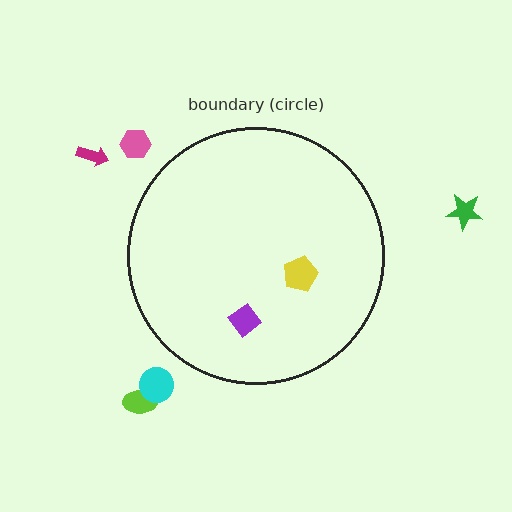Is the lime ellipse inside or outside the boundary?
Outside.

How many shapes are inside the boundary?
2 inside, 5 outside.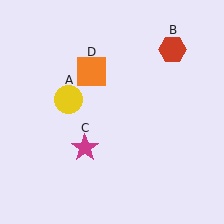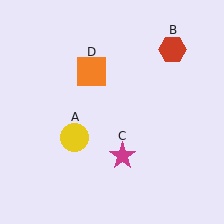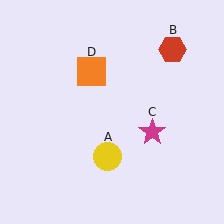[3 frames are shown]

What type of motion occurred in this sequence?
The yellow circle (object A), magenta star (object C) rotated counterclockwise around the center of the scene.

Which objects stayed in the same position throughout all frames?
Red hexagon (object B) and orange square (object D) remained stationary.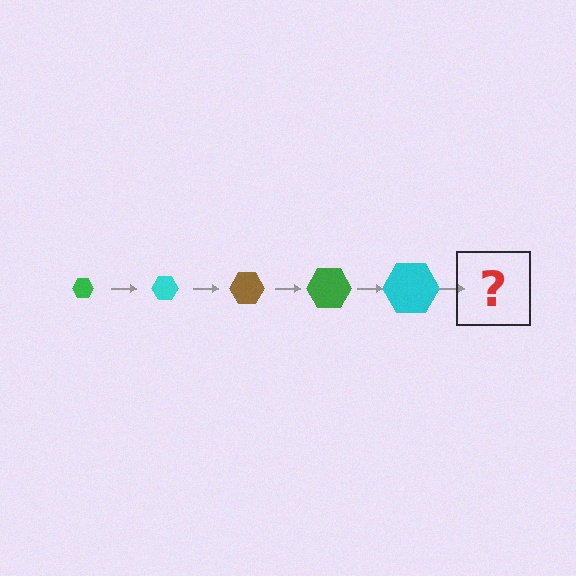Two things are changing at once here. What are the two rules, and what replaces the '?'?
The two rules are that the hexagon grows larger each step and the color cycles through green, cyan, and brown. The '?' should be a brown hexagon, larger than the previous one.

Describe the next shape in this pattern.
It should be a brown hexagon, larger than the previous one.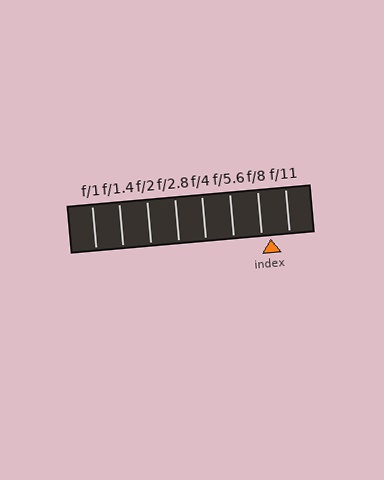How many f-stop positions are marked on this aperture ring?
There are 8 f-stop positions marked.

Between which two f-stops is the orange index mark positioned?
The index mark is between f/8 and f/11.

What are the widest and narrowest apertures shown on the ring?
The widest aperture shown is f/1 and the narrowest is f/11.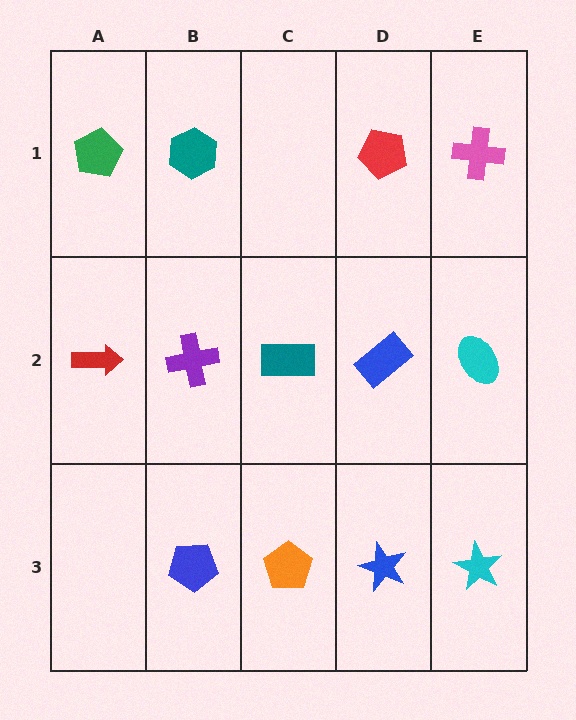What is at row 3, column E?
A cyan star.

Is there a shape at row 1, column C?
No, that cell is empty.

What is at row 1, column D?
A red pentagon.